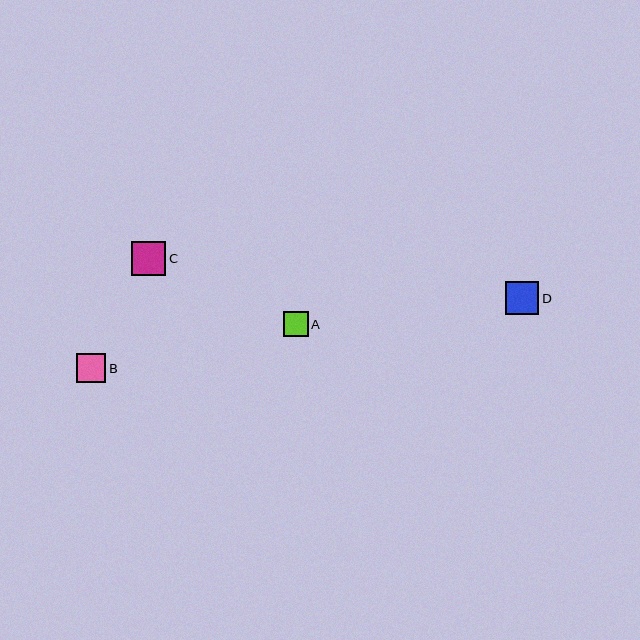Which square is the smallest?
Square A is the smallest with a size of approximately 25 pixels.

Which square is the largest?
Square C is the largest with a size of approximately 34 pixels.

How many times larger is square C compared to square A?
Square C is approximately 1.3 times the size of square A.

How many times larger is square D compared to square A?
Square D is approximately 1.3 times the size of square A.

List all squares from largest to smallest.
From largest to smallest: C, D, B, A.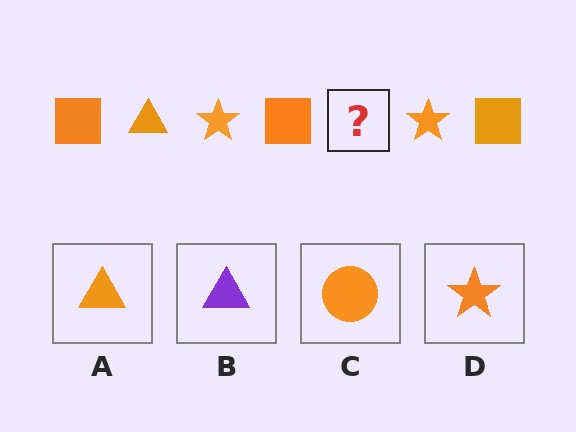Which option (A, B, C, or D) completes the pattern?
A.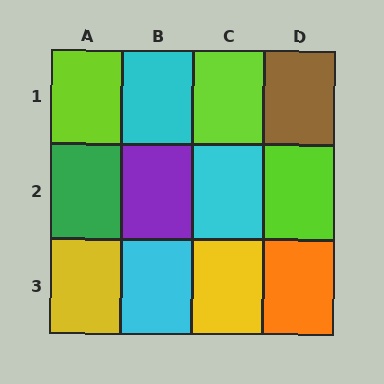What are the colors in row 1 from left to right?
Lime, cyan, lime, brown.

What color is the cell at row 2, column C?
Cyan.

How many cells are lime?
3 cells are lime.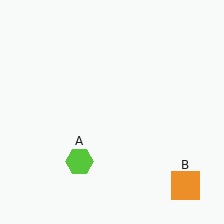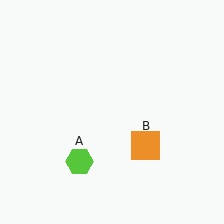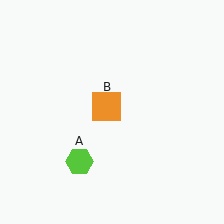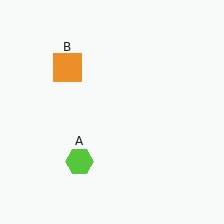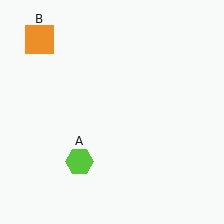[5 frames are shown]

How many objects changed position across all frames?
1 object changed position: orange square (object B).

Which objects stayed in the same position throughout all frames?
Lime hexagon (object A) remained stationary.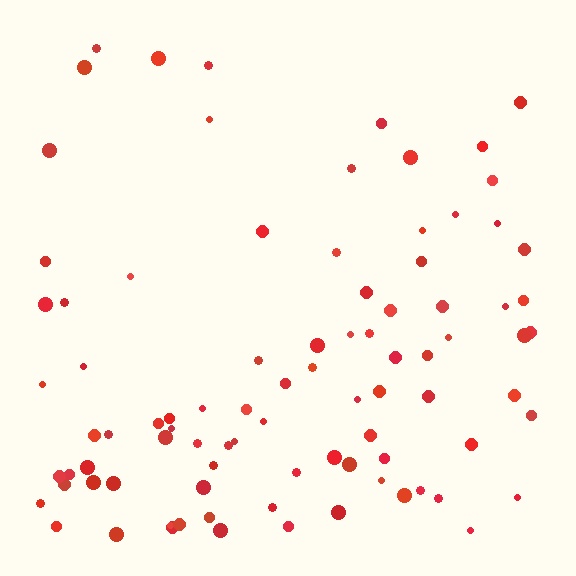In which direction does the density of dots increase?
From top to bottom, with the bottom side densest.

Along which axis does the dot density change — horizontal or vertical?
Vertical.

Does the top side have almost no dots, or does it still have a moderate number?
Still a moderate number, just noticeably fewer than the bottom.